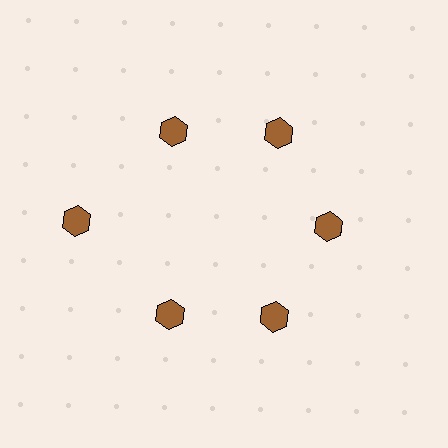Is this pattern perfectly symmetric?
No. The 6 brown hexagons are arranged in a ring, but one element near the 9 o'clock position is pushed outward from the center, breaking the 6-fold rotational symmetry.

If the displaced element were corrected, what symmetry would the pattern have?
It would have 6-fold rotational symmetry — the pattern would map onto itself every 60 degrees.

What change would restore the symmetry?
The symmetry would be restored by moving it inward, back onto the ring so that all 6 hexagons sit at equal angles and equal distance from the center.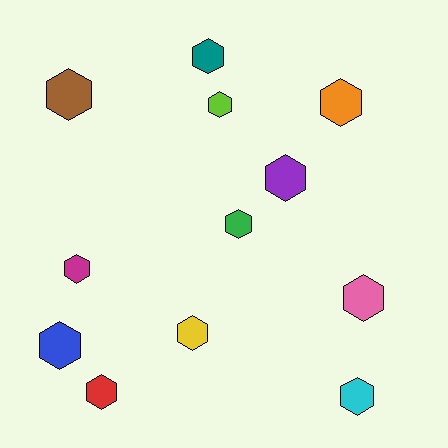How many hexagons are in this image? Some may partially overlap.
There are 12 hexagons.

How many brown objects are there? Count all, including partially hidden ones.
There is 1 brown object.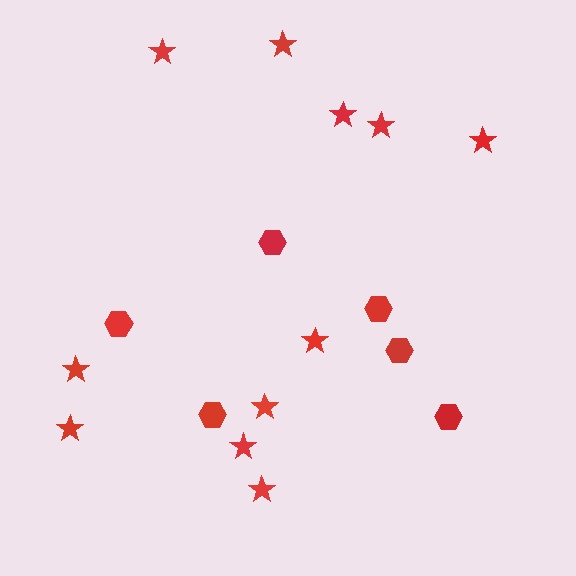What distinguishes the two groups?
There are 2 groups: one group of stars (11) and one group of hexagons (6).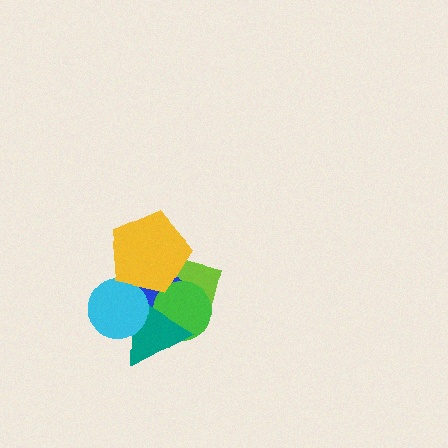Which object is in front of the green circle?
The teal triangle is in front of the green circle.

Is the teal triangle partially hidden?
Yes, it is partially covered by another shape.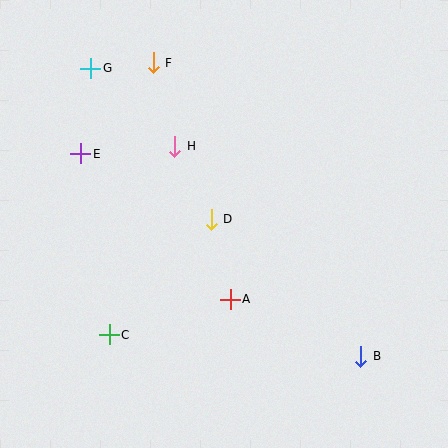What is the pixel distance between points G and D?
The distance between G and D is 193 pixels.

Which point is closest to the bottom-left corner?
Point C is closest to the bottom-left corner.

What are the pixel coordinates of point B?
Point B is at (361, 356).